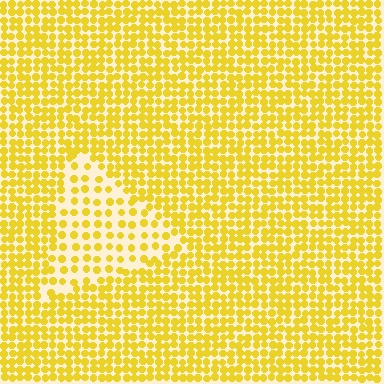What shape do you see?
I see a triangle.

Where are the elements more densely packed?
The elements are more densely packed outside the triangle boundary.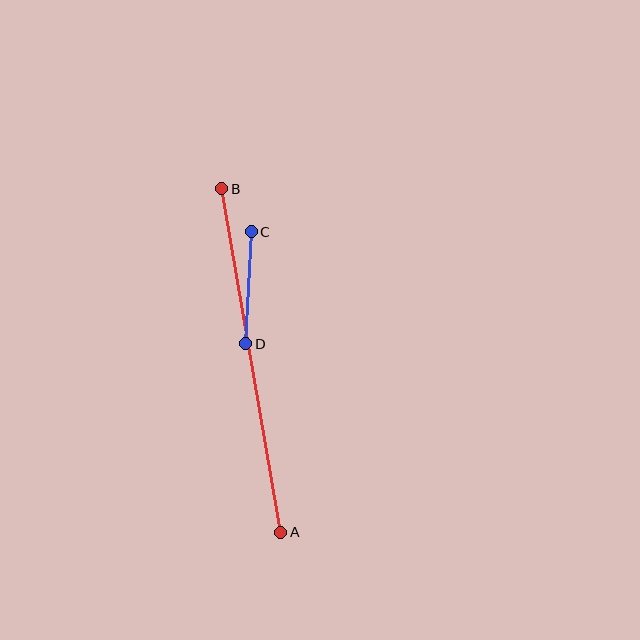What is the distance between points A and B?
The distance is approximately 348 pixels.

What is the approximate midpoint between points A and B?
The midpoint is at approximately (251, 361) pixels.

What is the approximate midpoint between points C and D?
The midpoint is at approximately (248, 288) pixels.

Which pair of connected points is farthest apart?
Points A and B are farthest apart.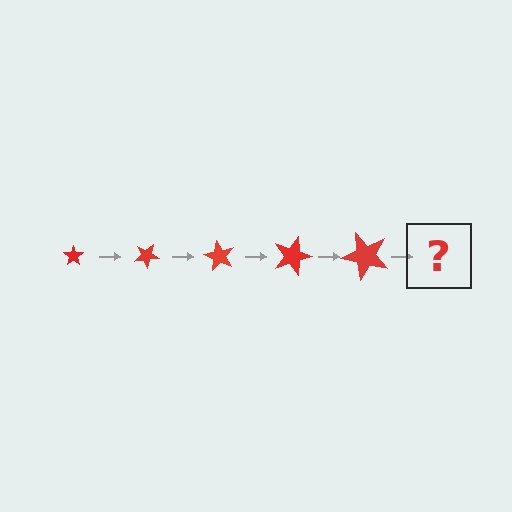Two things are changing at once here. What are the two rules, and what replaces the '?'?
The two rules are that the star grows larger each step and it rotates 30 degrees each step. The '?' should be a star, larger than the previous one and rotated 150 degrees from the start.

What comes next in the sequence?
The next element should be a star, larger than the previous one and rotated 150 degrees from the start.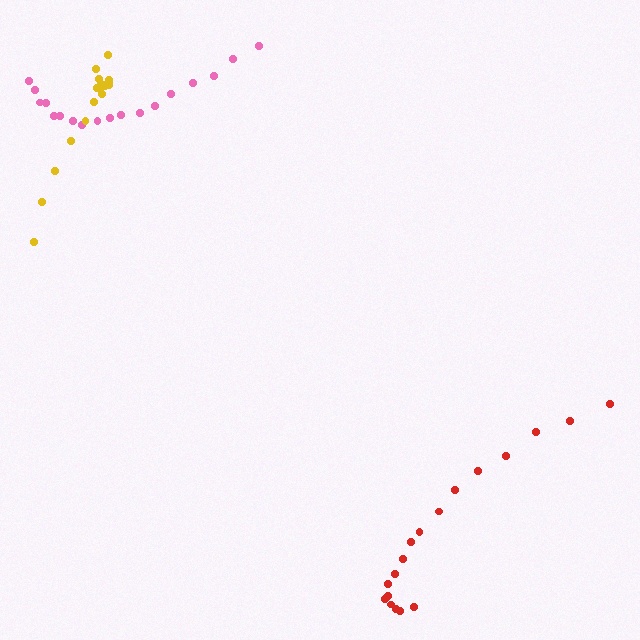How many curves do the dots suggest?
There are 3 distinct paths.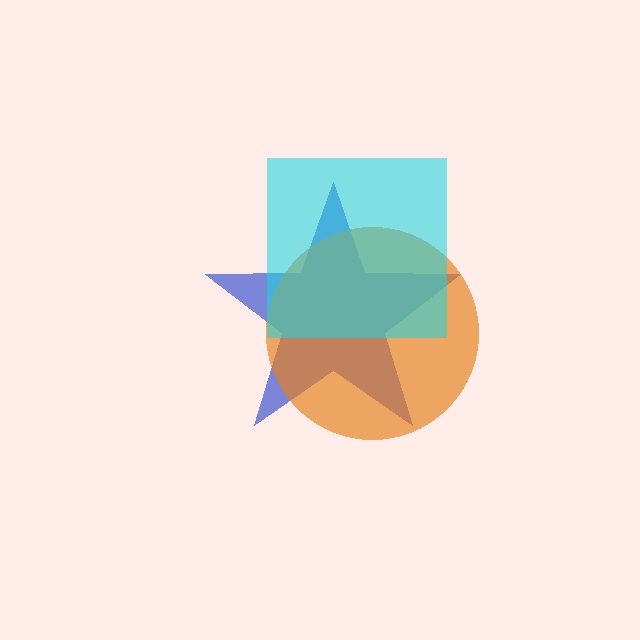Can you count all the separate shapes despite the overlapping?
Yes, there are 3 separate shapes.